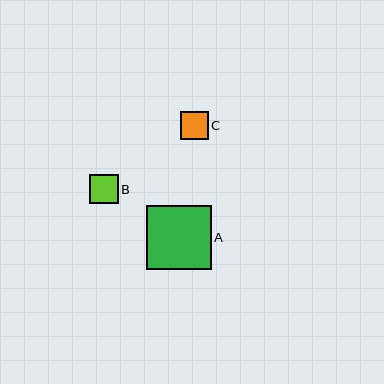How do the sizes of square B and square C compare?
Square B and square C are approximately the same size.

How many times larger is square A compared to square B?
Square A is approximately 2.2 times the size of square B.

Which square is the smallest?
Square C is the smallest with a size of approximately 28 pixels.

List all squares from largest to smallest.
From largest to smallest: A, B, C.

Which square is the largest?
Square A is the largest with a size of approximately 65 pixels.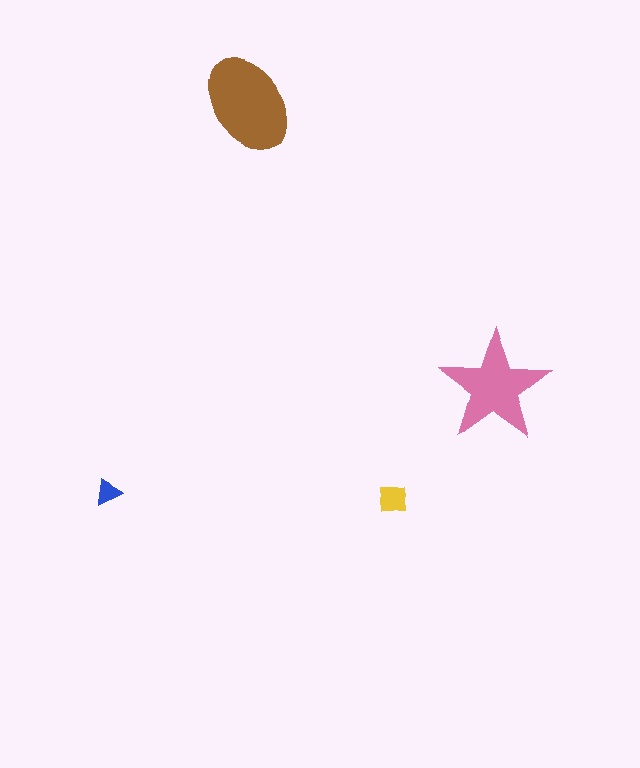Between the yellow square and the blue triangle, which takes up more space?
The yellow square.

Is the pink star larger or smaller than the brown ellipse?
Smaller.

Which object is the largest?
The brown ellipse.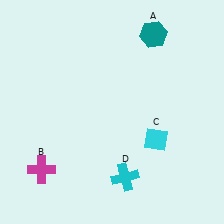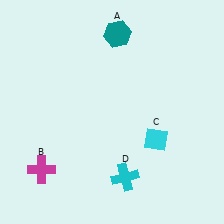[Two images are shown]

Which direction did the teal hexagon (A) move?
The teal hexagon (A) moved left.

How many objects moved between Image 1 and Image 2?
1 object moved between the two images.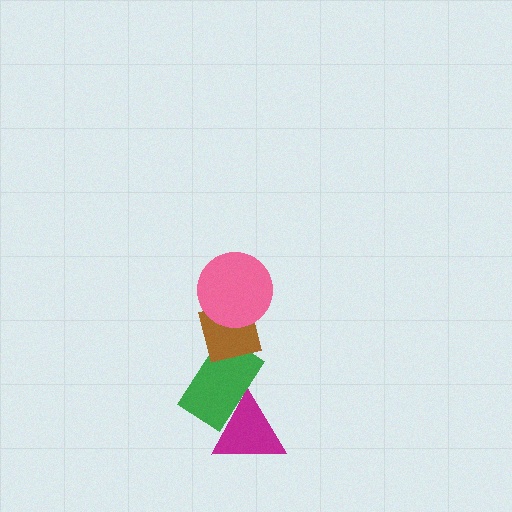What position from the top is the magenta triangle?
The magenta triangle is 4th from the top.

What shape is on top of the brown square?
The pink circle is on top of the brown square.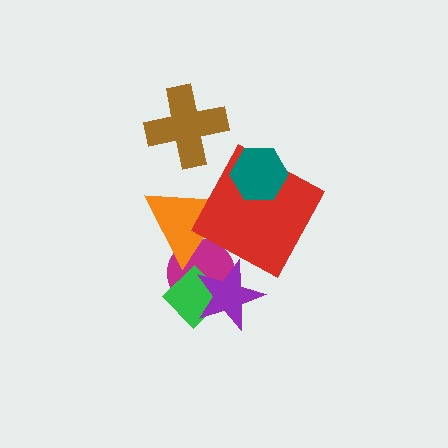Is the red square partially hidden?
Yes, it is partially covered by another shape.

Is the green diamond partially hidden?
Yes, it is partially covered by another shape.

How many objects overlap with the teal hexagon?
1 object overlaps with the teal hexagon.